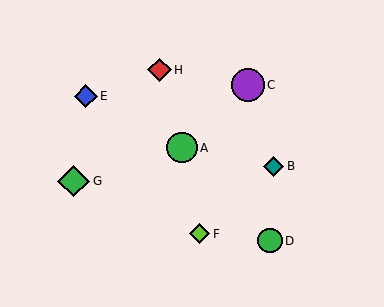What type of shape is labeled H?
Shape H is a red diamond.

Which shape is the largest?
The purple circle (labeled C) is the largest.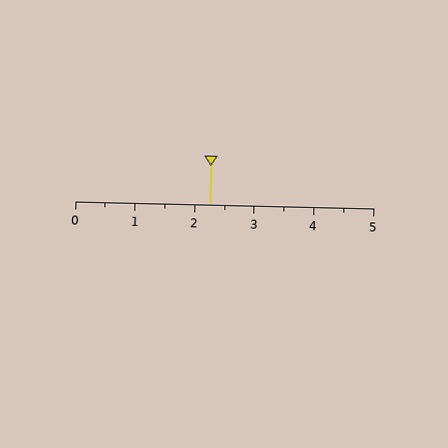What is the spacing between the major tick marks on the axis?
The major ticks are spaced 1 apart.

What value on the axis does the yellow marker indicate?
The marker indicates approximately 2.2.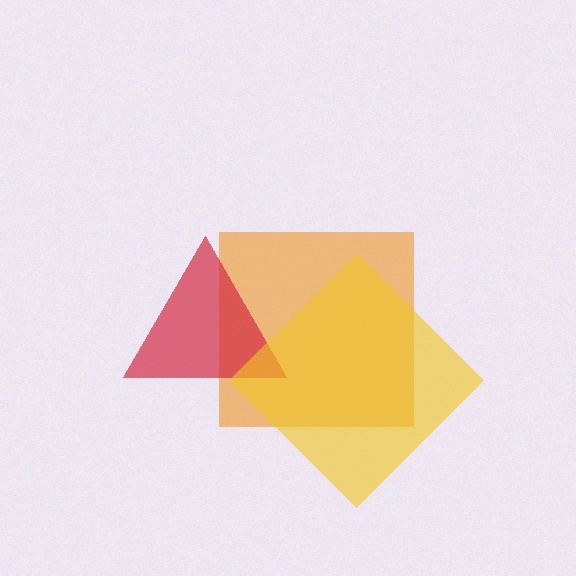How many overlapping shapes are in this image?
There are 3 overlapping shapes in the image.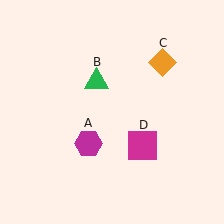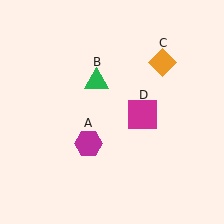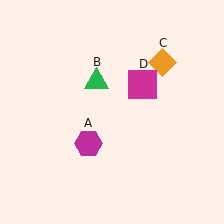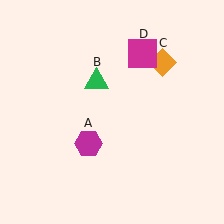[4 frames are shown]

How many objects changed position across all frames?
1 object changed position: magenta square (object D).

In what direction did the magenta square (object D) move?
The magenta square (object D) moved up.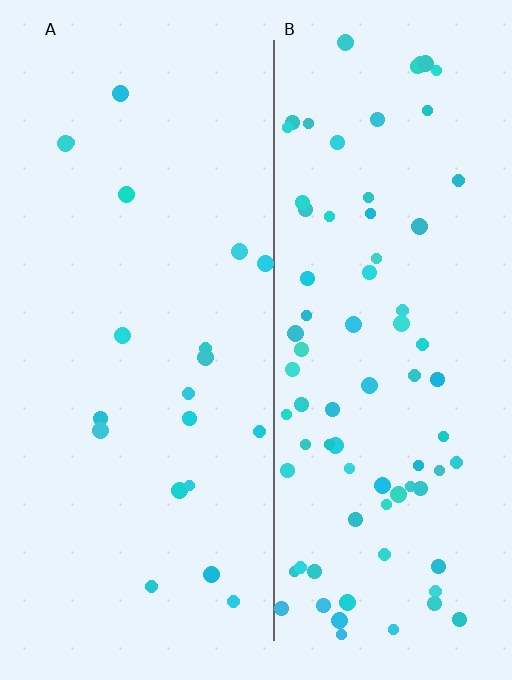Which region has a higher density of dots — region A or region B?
B (the right).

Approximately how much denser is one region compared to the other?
Approximately 4.0× — region B over region A.